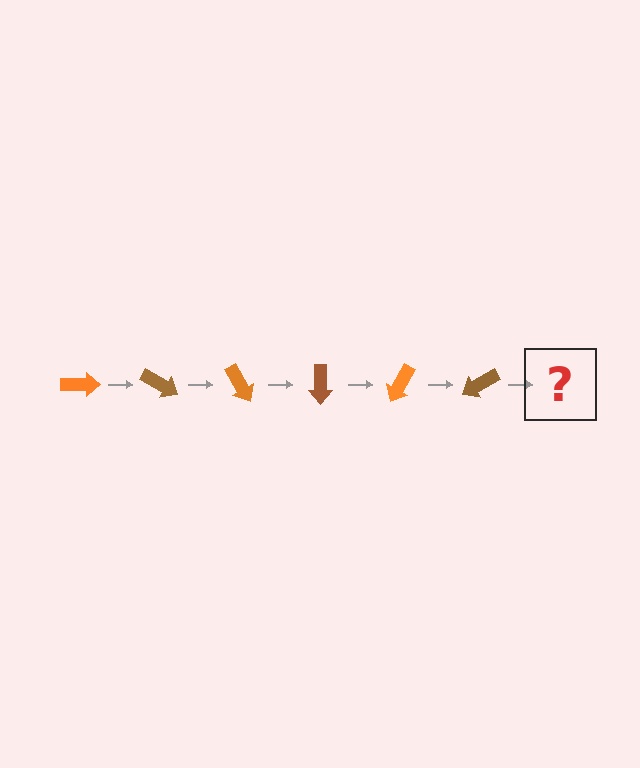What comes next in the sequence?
The next element should be an orange arrow, rotated 180 degrees from the start.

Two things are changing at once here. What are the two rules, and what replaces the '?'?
The two rules are that it rotates 30 degrees each step and the color cycles through orange and brown. The '?' should be an orange arrow, rotated 180 degrees from the start.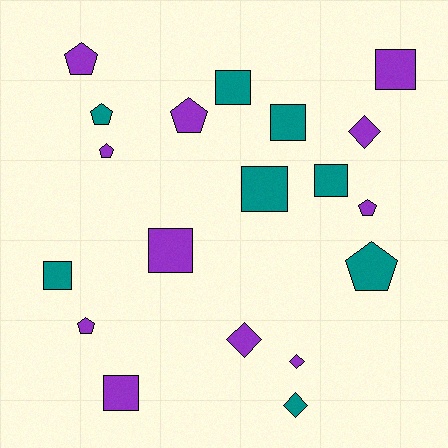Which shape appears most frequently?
Square, with 8 objects.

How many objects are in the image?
There are 19 objects.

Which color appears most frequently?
Purple, with 11 objects.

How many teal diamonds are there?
There is 1 teal diamond.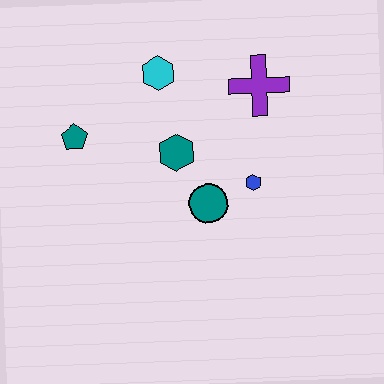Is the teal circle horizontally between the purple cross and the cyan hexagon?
Yes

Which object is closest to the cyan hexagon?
The teal hexagon is closest to the cyan hexagon.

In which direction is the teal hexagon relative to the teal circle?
The teal hexagon is above the teal circle.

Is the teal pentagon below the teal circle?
No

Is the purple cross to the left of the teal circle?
No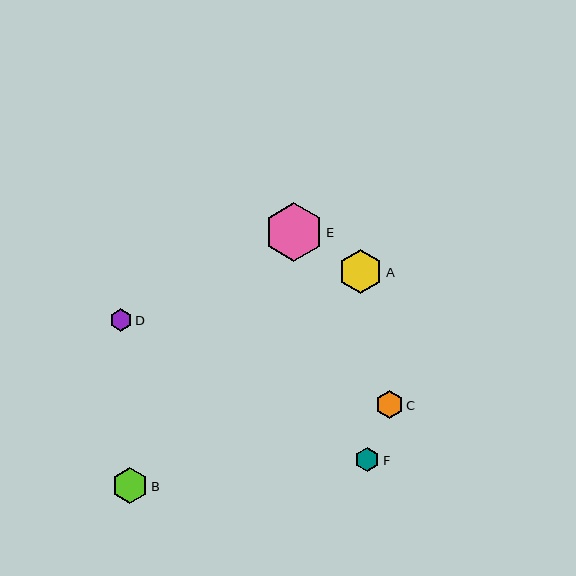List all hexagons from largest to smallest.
From largest to smallest: E, A, B, C, F, D.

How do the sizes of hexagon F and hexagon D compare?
Hexagon F and hexagon D are approximately the same size.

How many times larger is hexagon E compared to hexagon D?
Hexagon E is approximately 2.6 times the size of hexagon D.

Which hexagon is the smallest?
Hexagon D is the smallest with a size of approximately 22 pixels.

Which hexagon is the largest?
Hexagon E is the largest with a size of approximately 59 pixels.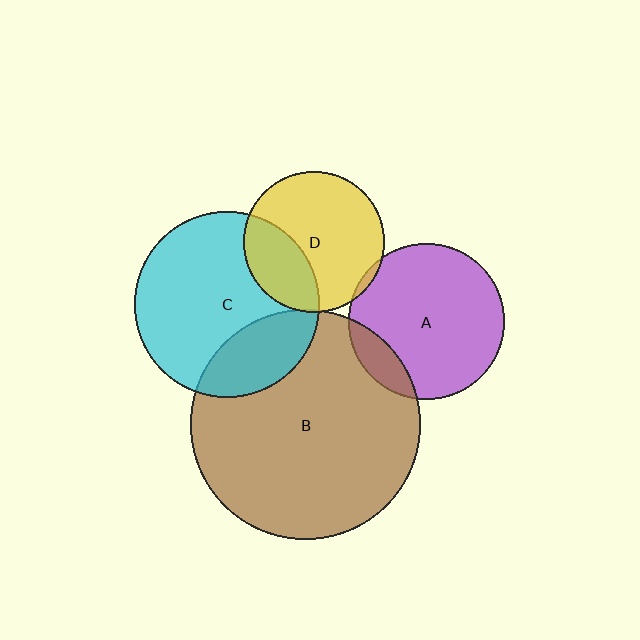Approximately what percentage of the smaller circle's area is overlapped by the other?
Approximately 25%.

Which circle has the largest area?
Circle B (brown).